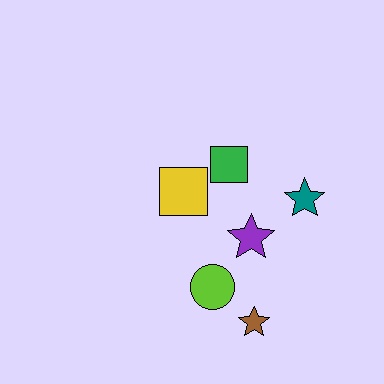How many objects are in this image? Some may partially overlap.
There are 6 objects.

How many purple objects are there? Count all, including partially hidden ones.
There is 1 purple object.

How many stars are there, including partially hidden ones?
There are 3 stars.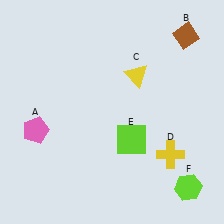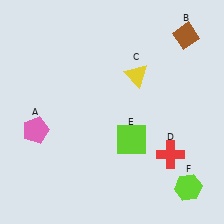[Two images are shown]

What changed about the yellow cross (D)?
In Image 1, D is yellow. In Image 2, it changed to red.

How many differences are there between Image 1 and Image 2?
There is 1 difference between the two images.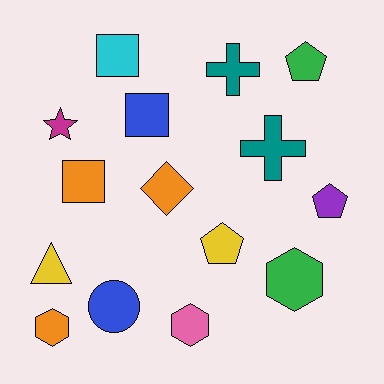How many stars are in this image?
There is 1 star.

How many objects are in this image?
There are 15 objects.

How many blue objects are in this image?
There are 2 blue objects.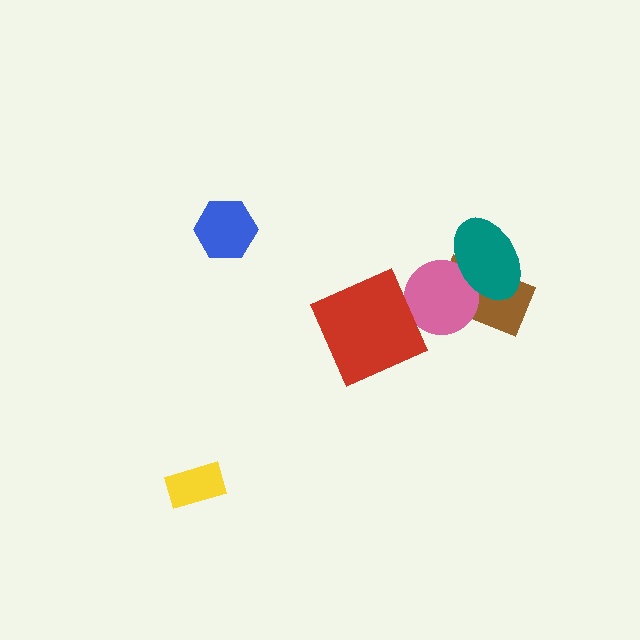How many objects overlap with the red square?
0 objects overlap with the red square.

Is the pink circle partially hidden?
Yes, it is partially covered by another shape.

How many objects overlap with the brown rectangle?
2 objects overlap with the brown rectangle.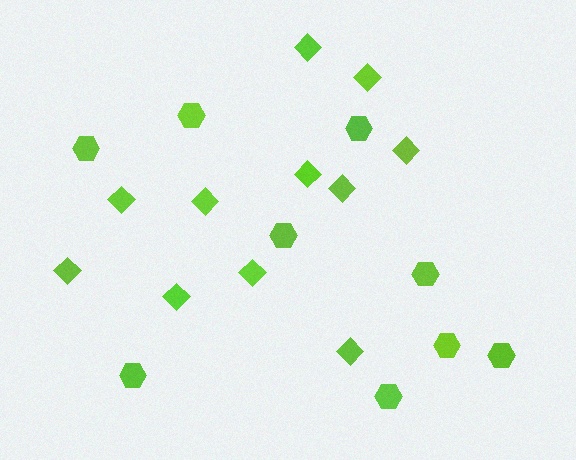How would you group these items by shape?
There are 2 groups: one group of hexagons (9) and one group of diamonds (11).